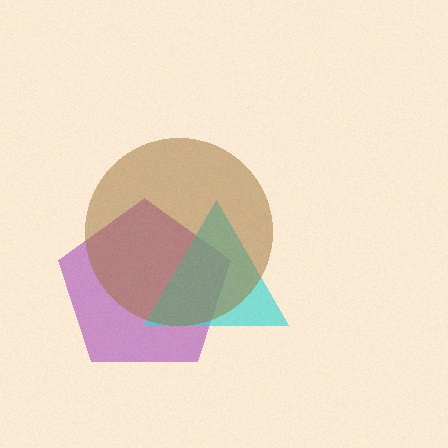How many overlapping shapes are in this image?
There are 3 overlapping shapes in the image.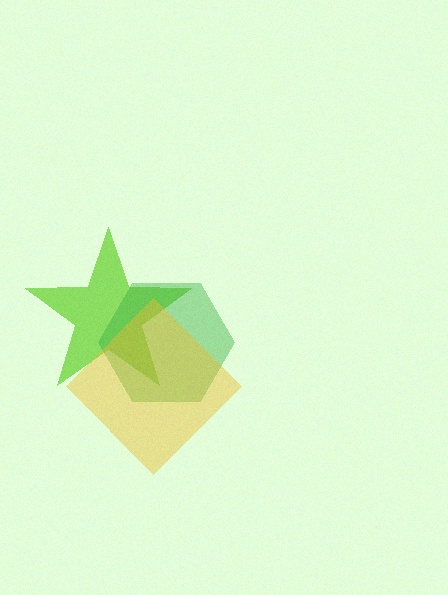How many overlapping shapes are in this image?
There are 3 overlapping shapes in the image.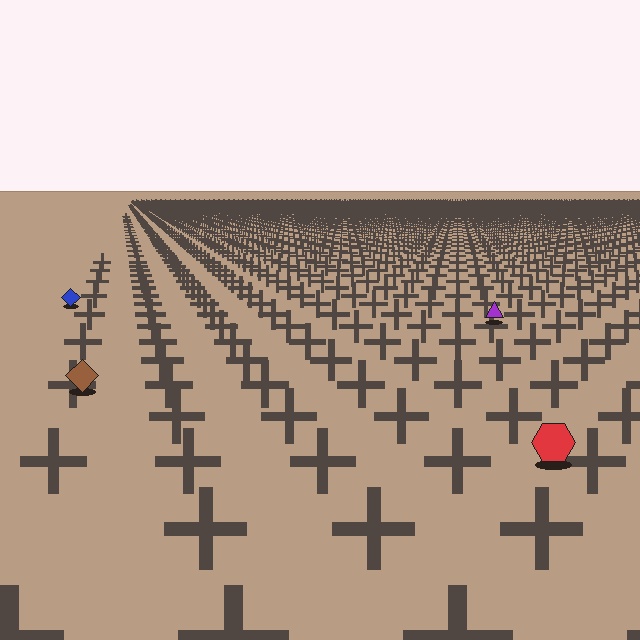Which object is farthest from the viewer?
The blue diamond is farthest from the viewer. It appears smaller and the ground texture around it is denser.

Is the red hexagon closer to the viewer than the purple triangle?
Yes. The red hexagon is closer — you can tell from the texture gradient: the ground texture is coarser near it.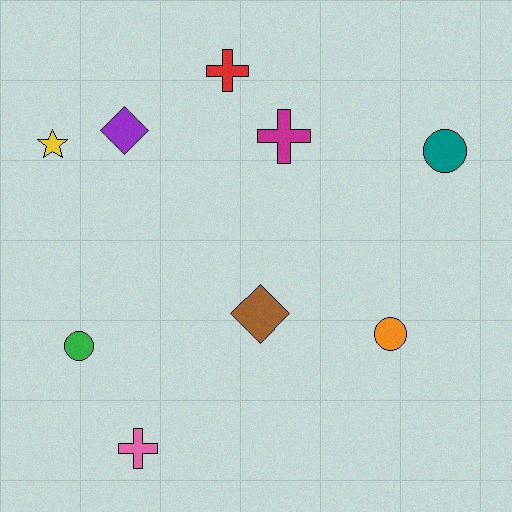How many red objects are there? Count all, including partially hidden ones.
There is 1 red object.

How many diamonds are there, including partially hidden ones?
There are 2 diamonds.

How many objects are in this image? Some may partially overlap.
There are 9 objects.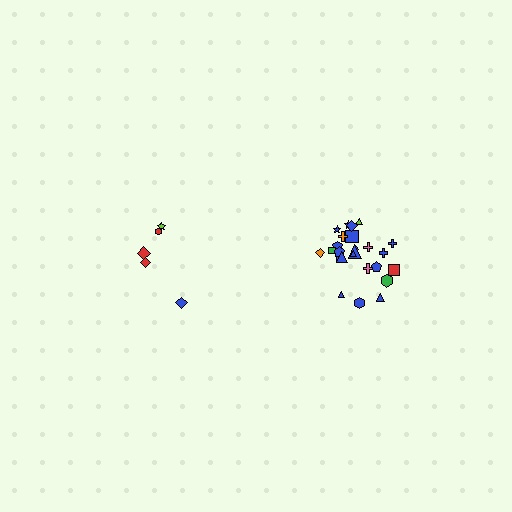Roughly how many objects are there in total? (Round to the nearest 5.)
Roughly 30 objects in total.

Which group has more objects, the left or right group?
The right group.